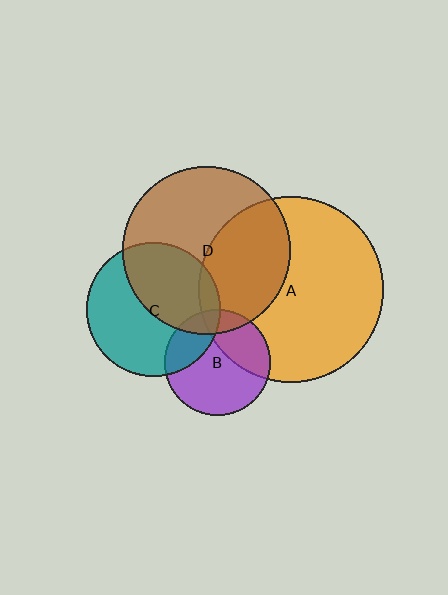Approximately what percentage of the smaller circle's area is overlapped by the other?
Approximately 25%.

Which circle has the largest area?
Circle A (orange).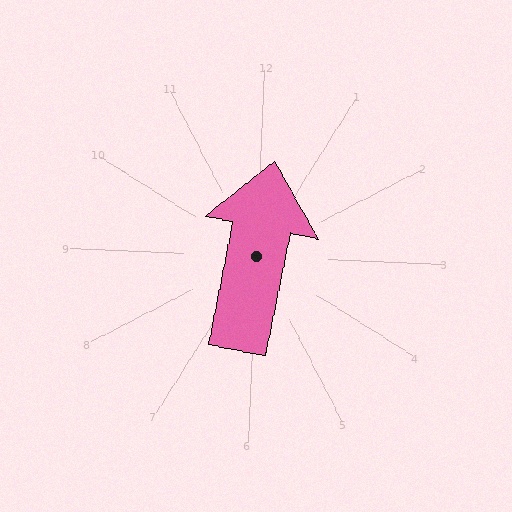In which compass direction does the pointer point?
North.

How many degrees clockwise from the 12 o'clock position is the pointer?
Approximately 9 degrees.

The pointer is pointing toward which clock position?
Roughly 12 o'clock.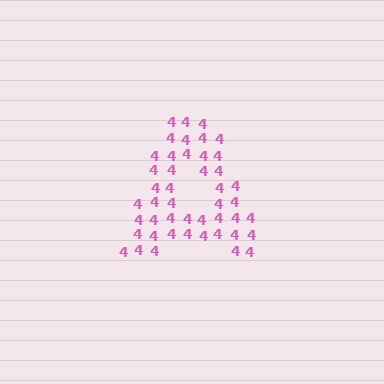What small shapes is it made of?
It is made of small digit 4's.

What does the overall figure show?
The overall figure shows the letter A.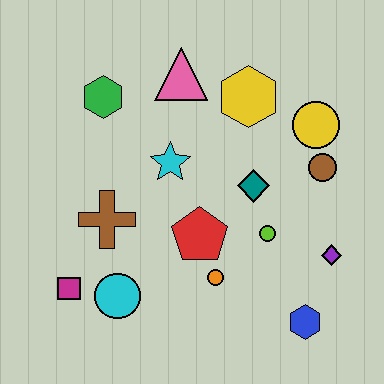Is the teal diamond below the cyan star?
Yes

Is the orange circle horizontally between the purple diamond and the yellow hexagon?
No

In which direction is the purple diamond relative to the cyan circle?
The purple diamond is to the right of the cyan circle.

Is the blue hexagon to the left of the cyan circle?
No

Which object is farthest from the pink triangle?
The blue hexagon is farthest from the pink triangle.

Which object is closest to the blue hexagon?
The purple diamond is closest to the blue hexagon.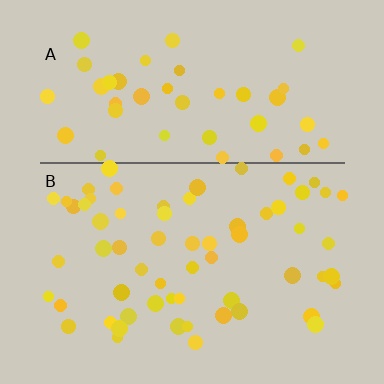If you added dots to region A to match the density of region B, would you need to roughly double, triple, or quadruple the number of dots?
Approximately double.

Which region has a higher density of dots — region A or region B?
B (the bottom).